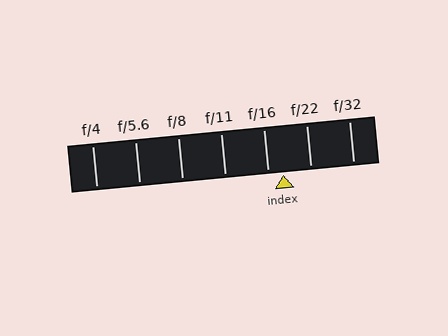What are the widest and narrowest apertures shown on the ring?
The widest aperture shown is f/4 and the narrowest is f/32.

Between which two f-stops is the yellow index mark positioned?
The index mark is between f/16 and f/22.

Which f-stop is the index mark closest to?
The index mark is closest to f/16.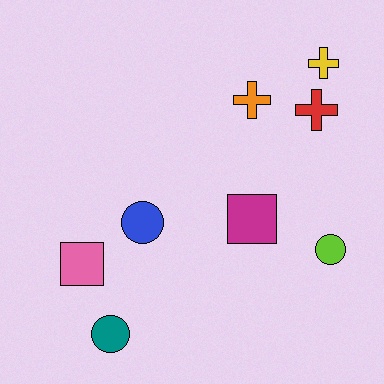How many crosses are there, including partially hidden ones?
There are 3 crosses.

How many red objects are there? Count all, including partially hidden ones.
There is 1 red object.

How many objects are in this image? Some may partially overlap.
There are 8 objects.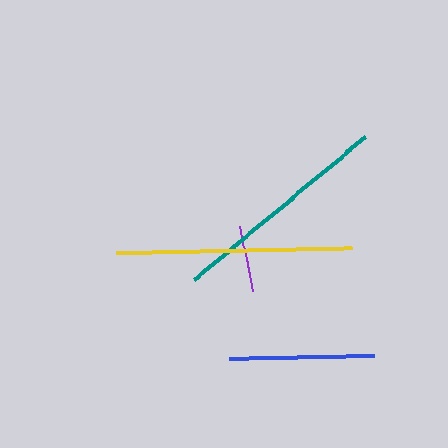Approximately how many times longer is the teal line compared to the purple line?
The teal line is approximately 3.3 times the length of the purple line.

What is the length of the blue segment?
The blue segment is approximately 145 pixels long.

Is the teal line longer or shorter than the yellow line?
The yellow line is longer than the teal line.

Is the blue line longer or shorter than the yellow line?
The yellow line is longer than the blue line.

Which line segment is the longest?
The yellow line is the longest at approximately 236 pixels.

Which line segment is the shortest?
The purple line is the shortest at approximately 67 pixels.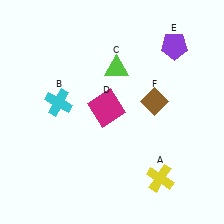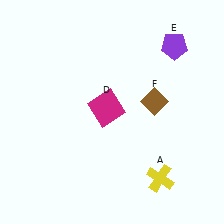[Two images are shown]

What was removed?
The lime triangle (C), the cyan cross (B) were removed in Image 2.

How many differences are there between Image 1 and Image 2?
There are 2 differences between the two images.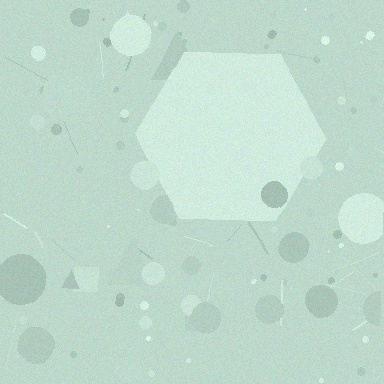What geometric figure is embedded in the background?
A hexagon is embedded in the background.